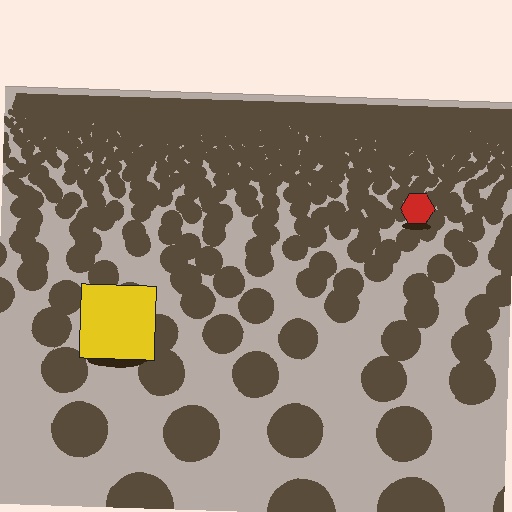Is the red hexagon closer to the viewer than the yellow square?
No. The yellow square is closer — you can tell from the texture gradient: the ground texture is coarser near it.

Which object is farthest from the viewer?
The red hexagon is farthest from the viewer. It appears smaller and the ground texture around it is denser.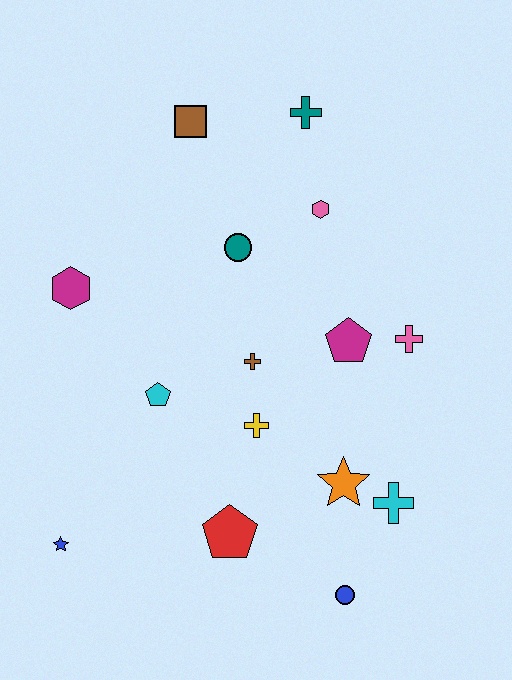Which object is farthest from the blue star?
The teal cross is farthest from the blue star.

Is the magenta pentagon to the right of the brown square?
Yes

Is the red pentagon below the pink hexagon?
Yes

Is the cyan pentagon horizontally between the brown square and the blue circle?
No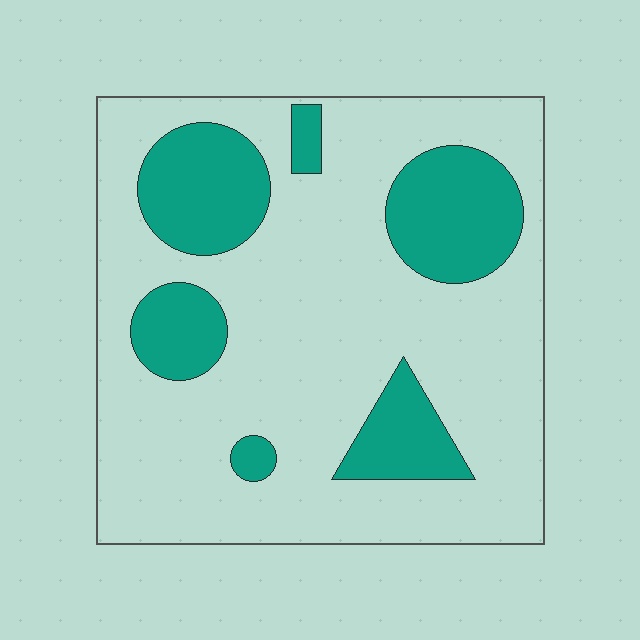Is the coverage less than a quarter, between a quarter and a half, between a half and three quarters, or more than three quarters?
Less than a quarter.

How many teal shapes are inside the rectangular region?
6.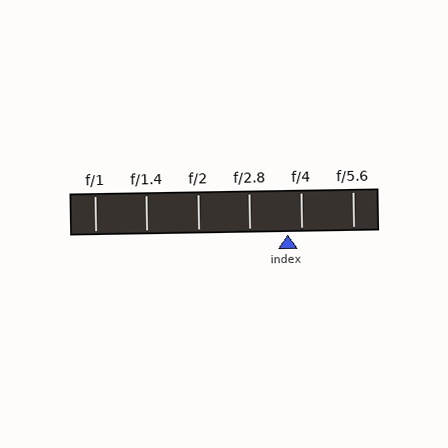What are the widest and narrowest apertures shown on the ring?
The widest aperture shown is f/1 and the narrowest is f/5.6.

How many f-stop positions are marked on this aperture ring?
There are 6 f-stop positions marked.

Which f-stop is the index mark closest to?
The index mark is closest to f/4.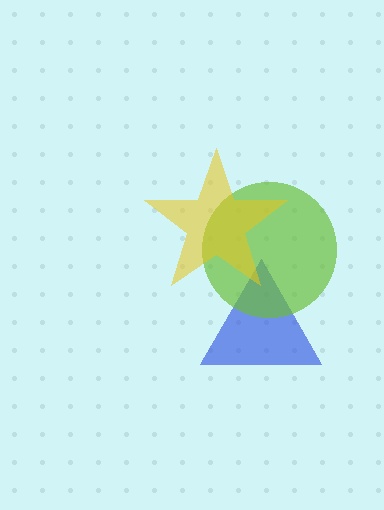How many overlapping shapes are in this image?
There are 3 overlapping shapes in the image.